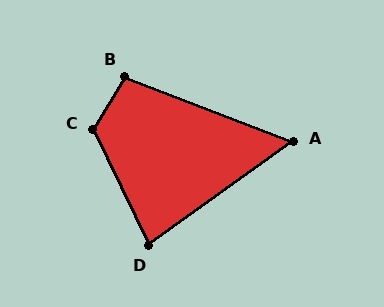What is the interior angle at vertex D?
Approximately 80 degrees (acute).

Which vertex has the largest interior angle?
C, at approximately 123 degrees.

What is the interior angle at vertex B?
Approximately 100 degrees (obtuse).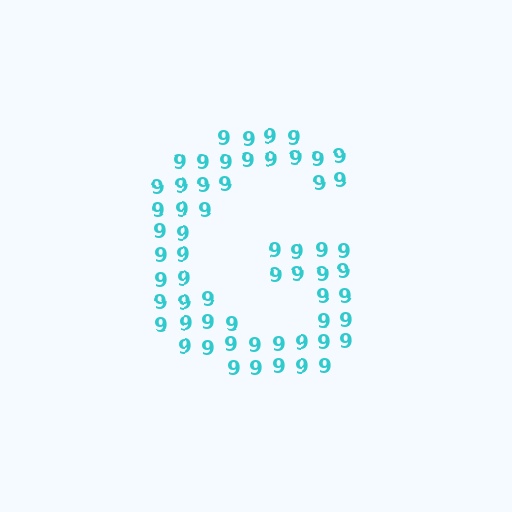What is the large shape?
The large shape is the letter G.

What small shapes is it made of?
It is made of small digit 9's.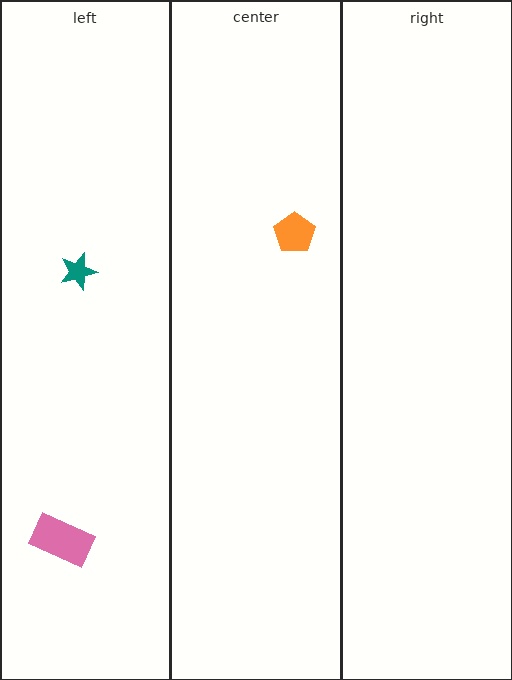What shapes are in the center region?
The orange pentagon.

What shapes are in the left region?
The pink rectangle, the teal star.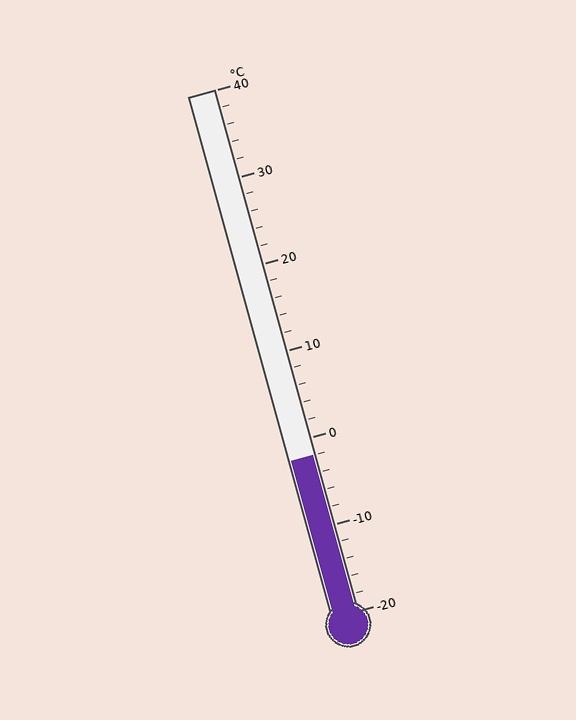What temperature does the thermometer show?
The thermometer shows approximately -2°C.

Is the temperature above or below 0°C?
The temperature is below 0°C.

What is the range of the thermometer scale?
The thermometer scale ranges from -20°C to 40°C.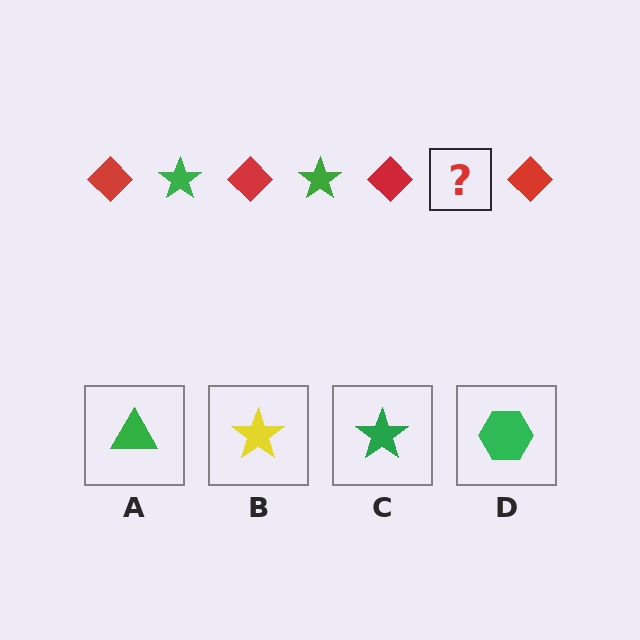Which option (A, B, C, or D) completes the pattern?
C.